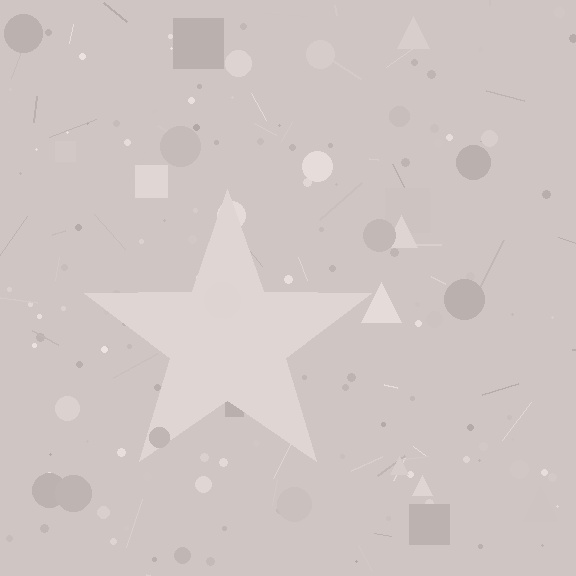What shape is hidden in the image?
A star is hidden in the image.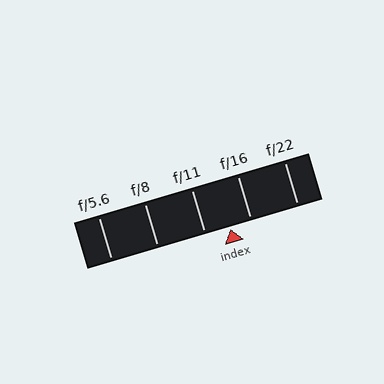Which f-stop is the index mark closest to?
The index mark is closest to f/16.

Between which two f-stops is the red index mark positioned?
The index mark is between f/11 and f/16.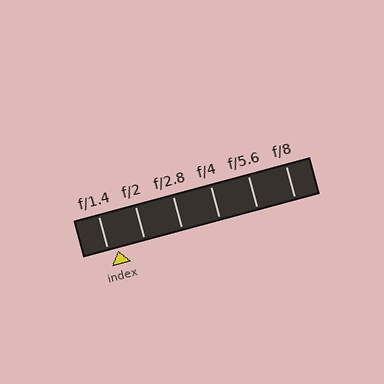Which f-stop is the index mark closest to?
The index mark is closest to f/1.4.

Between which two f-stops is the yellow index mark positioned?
The index mark is between f/1.4 and f/2.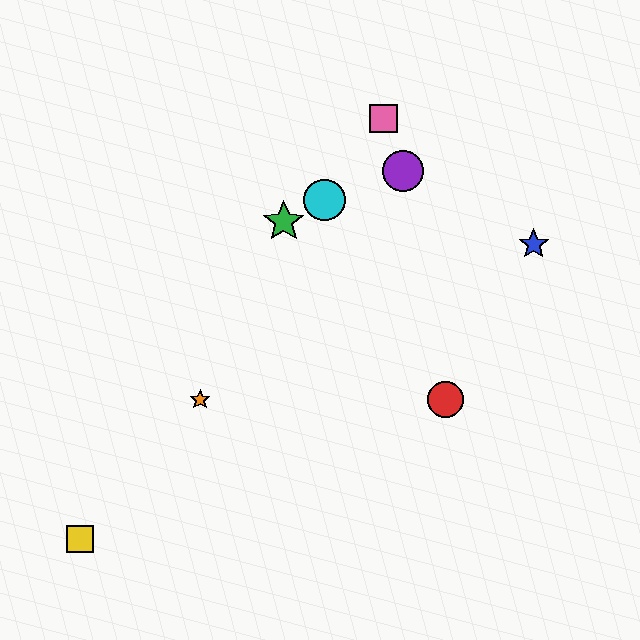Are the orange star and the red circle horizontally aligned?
Yes, both are at y≈400.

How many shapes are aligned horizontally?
2 shapes (the red circle, the orange star) are aligned horizontally.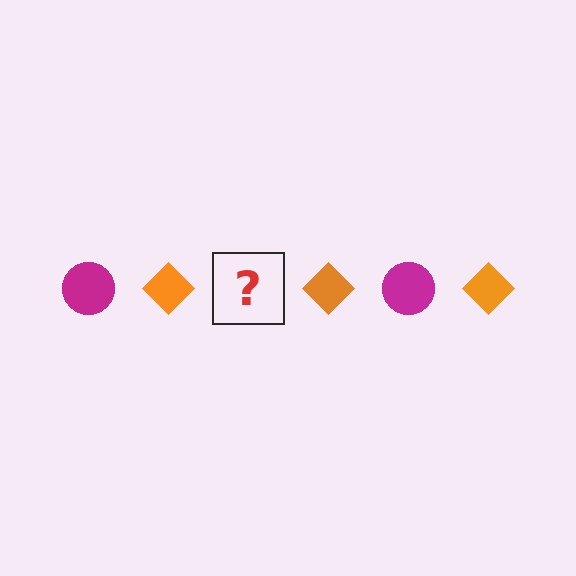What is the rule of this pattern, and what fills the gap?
The rule is that the pattern alternates between magenta circle and orange diamond. The gap should be filled with a magenta circle.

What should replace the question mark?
The question mark should be replaced with a magenta circle.